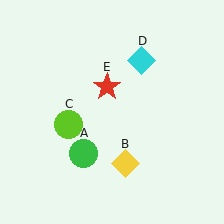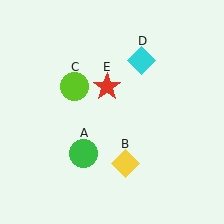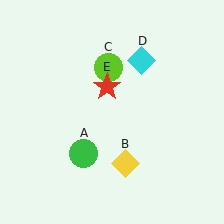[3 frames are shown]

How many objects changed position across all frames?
1 object changed position: lime circle (object C).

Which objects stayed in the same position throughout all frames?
Green circle (object A) and yellow diamond (object B) and cyan diamond (object D) and red star (object E) remained stationary.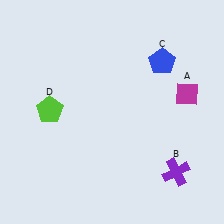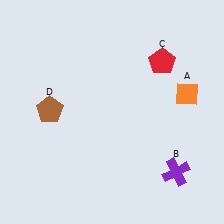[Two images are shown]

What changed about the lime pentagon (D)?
In Image 1, D is lime. In Image 2, it changed to brown.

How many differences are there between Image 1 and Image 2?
There are 3 differences between the two images.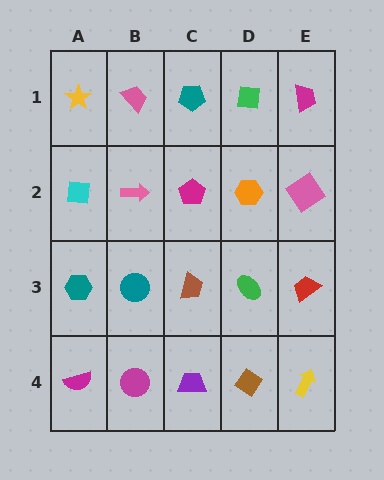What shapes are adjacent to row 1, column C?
A magenta pentagon (row 2, column C), a pink trapezoid (row 1, column B), a green square (row 1, column D).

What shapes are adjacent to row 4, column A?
A teal hexagon (row 3, column A), a magenta circle (row 4, column B).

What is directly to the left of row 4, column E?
A brown diamond.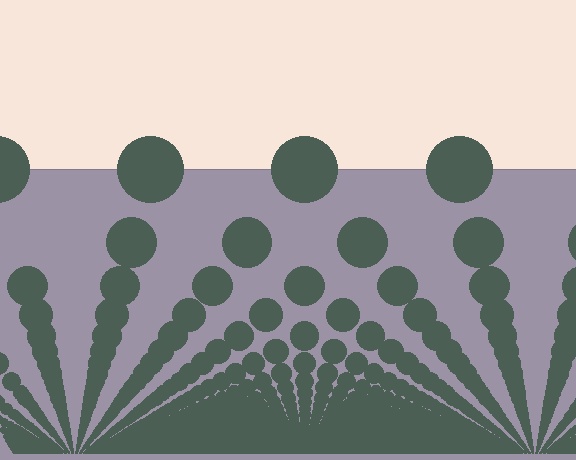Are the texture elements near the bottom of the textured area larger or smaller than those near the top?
Smaller. The gradient is inverted — elements near the bottom are smaller and denser.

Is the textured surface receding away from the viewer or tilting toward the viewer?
The surface appears to tilt toward the viewer. Texture elements get larger and sparser toward the top.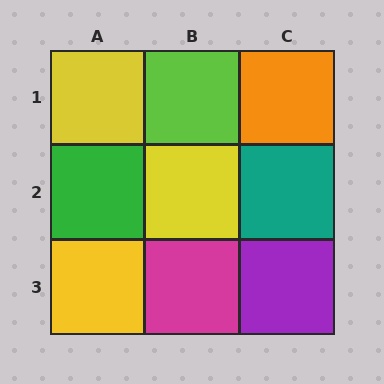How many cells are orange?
1 cell is orange.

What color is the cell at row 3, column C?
Purple.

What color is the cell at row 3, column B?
Magenta.